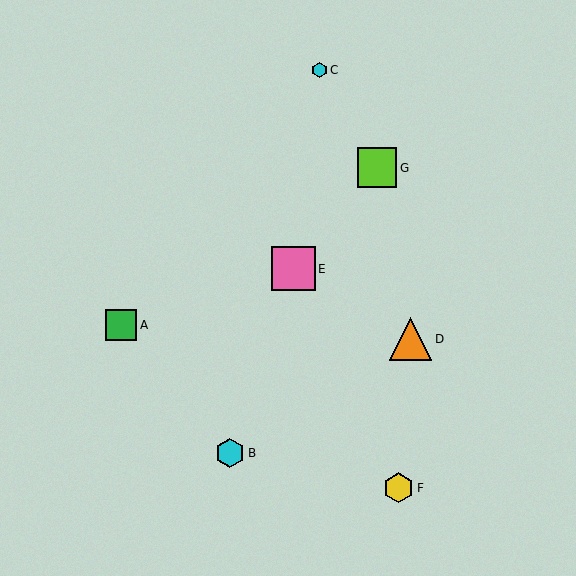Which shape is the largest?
The pink square (labeled E) is the largest.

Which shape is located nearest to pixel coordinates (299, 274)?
The pink square (labeled E) at (293, 269) is nearest to that location.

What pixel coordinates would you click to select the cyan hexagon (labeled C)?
Click at (319, 70) to select the cyan hexagon C.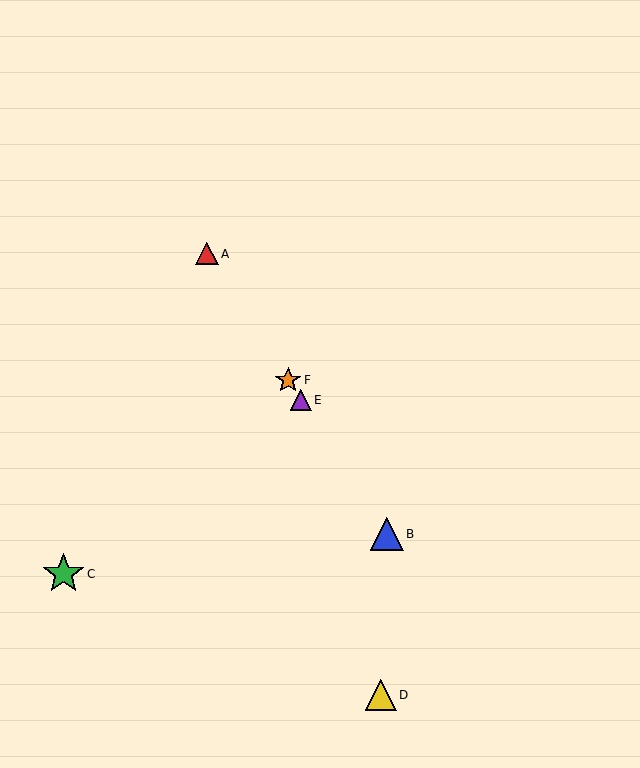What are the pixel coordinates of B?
Object B is at (387, 534).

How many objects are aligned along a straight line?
4 objects (A, B, E, F) are aligned along a straight line.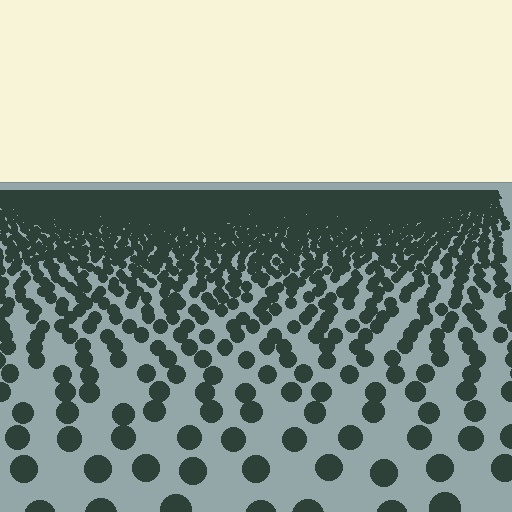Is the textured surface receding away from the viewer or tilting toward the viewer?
The surface is receding away from the viewer. Texture elements get smaller and denser toward the top.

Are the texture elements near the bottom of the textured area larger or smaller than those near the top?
Larger. Near the bottom, elements are closer to the viewer and appear at a bigger on-screen size.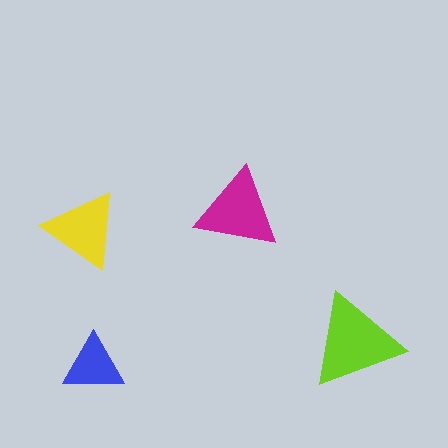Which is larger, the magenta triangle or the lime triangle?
The lime one.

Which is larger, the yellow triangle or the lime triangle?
The lime one.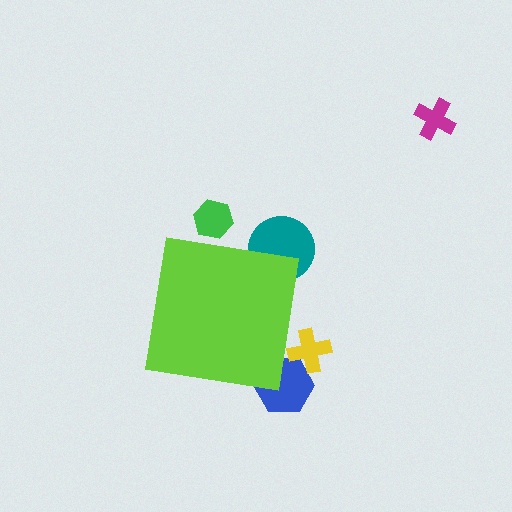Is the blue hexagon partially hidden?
Yes, the blue hexagon is partially hidden behind the lime square.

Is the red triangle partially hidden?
Yes, the red triangle is partially hidden behind the lime square.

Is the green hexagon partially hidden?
Yes, the green hexagon is partially hidden behind the lime square.